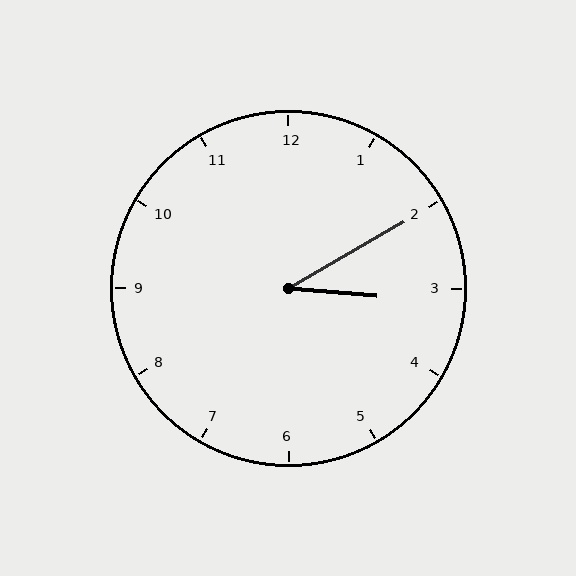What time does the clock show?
3:10.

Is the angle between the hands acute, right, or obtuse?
It is acute.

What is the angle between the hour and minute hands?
Approximately 35 degrees.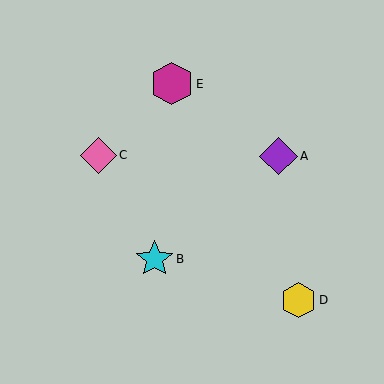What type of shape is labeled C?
Shape C is a pink diamond.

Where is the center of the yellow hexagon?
The center of the yellow hexagon is at (299, 300).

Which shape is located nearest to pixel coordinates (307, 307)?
The yellow hexagon (labeled D) at (299, 300) is nearest to that location.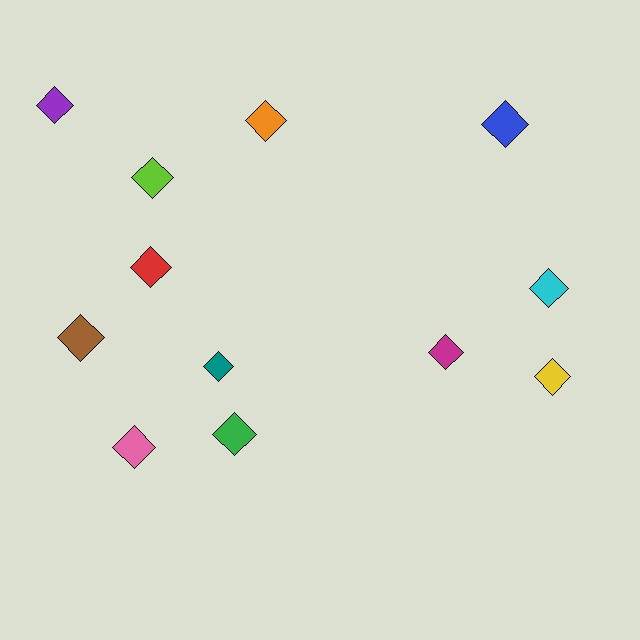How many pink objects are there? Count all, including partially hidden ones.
There is 1 pink object.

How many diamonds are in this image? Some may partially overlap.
There are 12 diamonds.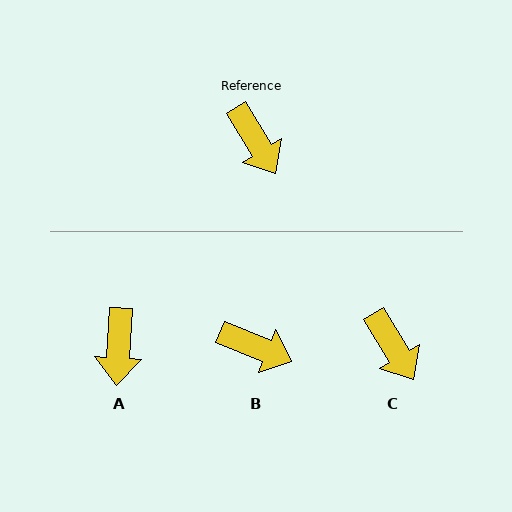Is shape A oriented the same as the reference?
No, it is off by about 35 degrees.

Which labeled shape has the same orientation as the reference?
C.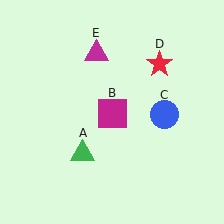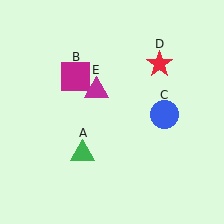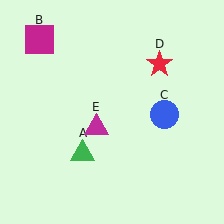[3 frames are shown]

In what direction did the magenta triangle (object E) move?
The magenta triangle (object E) moved down.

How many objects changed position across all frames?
2 objects changed position: magenta square (object B), magenta triangle (object E).